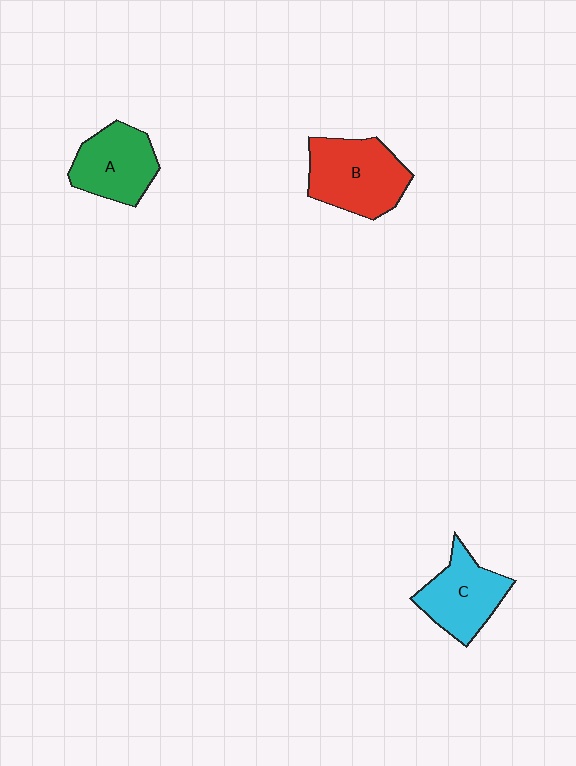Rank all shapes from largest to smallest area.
From largest to smallest: B (red), C (cyan), A (green).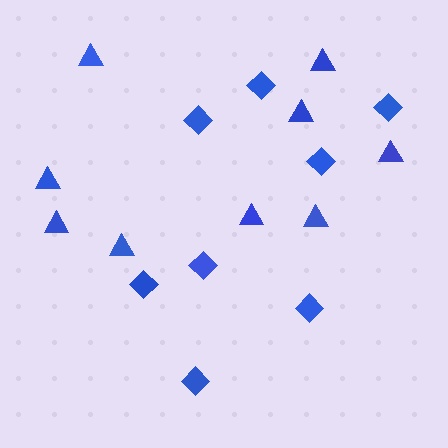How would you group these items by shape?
There are 2 groups: one group of diamonds (8) and one group of triangles (9).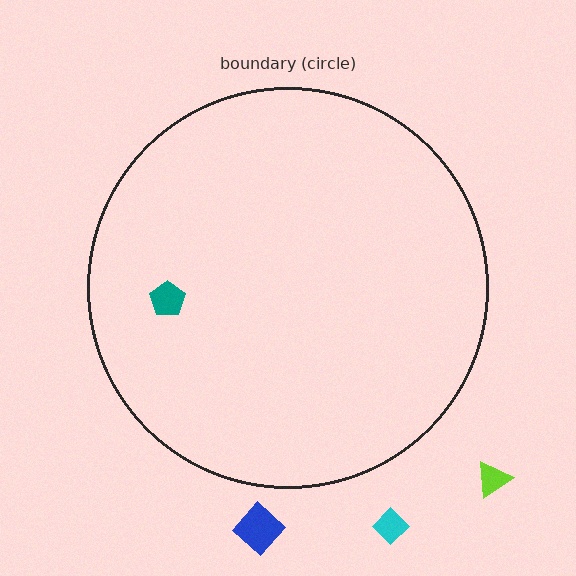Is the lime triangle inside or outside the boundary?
Outside.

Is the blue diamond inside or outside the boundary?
Outside.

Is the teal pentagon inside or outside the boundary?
Inside.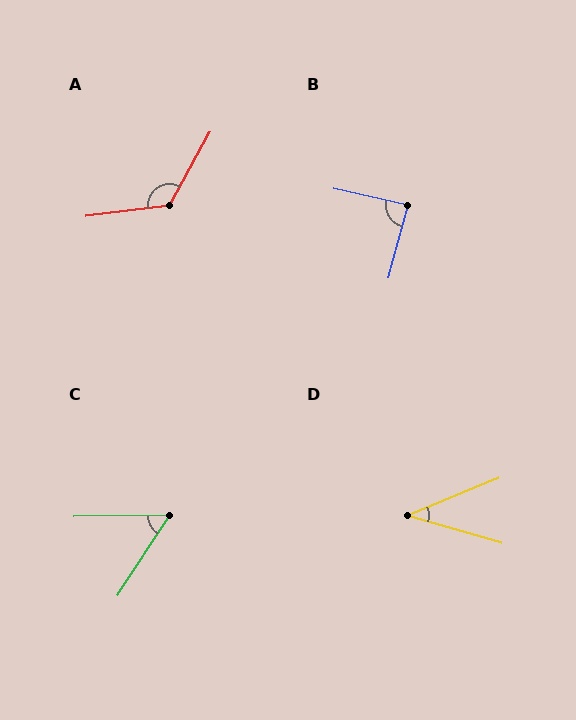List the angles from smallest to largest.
D (39°), C (56°), B (87°), A (126°).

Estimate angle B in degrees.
Approximately 87 degrees.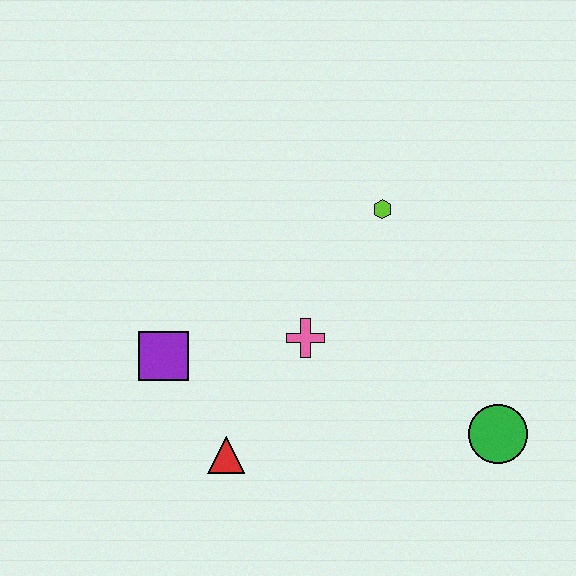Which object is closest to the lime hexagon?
The pink cross is closest to the lime hexagon.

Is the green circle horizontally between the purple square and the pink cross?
No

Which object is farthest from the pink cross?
The green circle is farthest from the pink cross.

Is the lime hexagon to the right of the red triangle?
Yes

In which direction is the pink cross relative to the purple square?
The pink cross is to the right of the purple square.